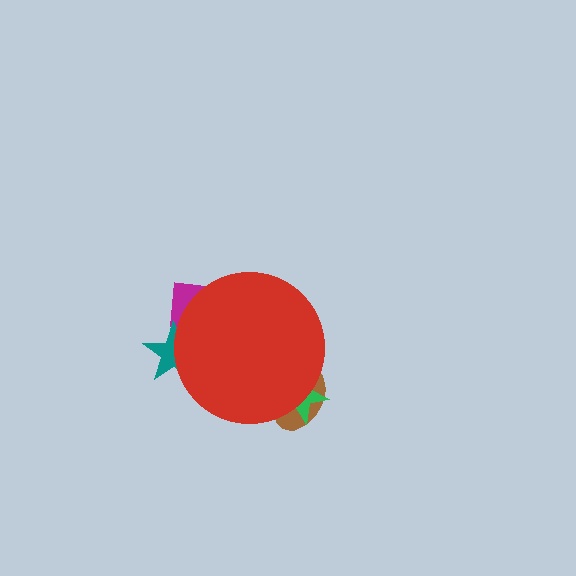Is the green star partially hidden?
Yes, the green star is partially hidden behind the red circle.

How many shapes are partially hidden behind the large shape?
4 shapes are partially hidden.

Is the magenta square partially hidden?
Yes, the magenta square is partially hidden behind the red circle.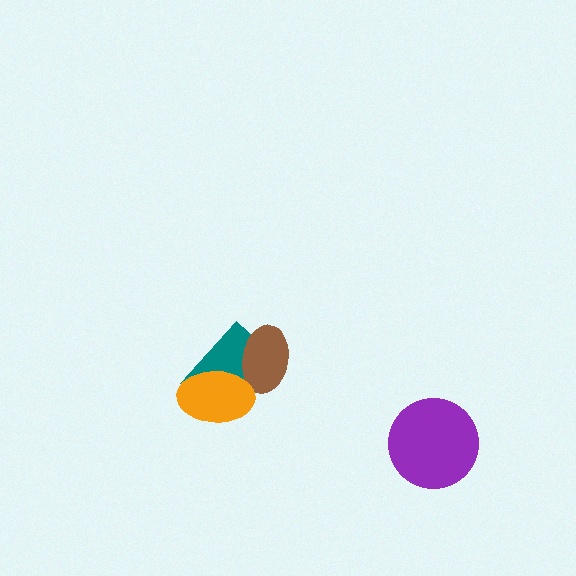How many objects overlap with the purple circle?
0 objects overlap with the purple circle.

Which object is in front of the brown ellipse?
The orange ellipse is in front of the brown ellipse.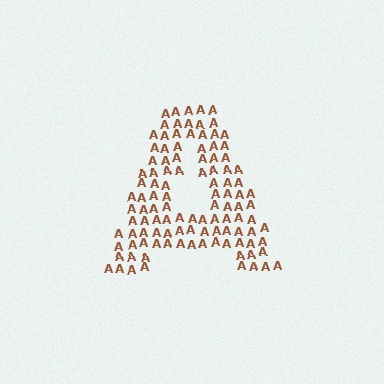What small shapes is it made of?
It is made of small letter A's.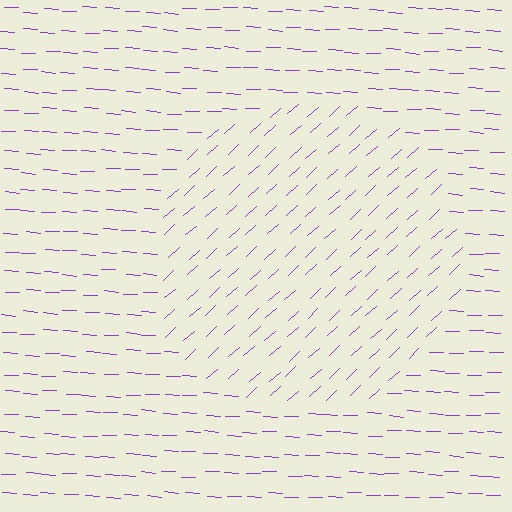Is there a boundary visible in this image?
Yes, there is a texture boundary formed by a change in line orientation.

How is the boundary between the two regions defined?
The boundary is defined purely by a change in line orientation (approximately 45 degrees difference). All lines are the same color and thickness.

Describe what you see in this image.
The image is filled with small purple line segments. A circle region in the image has lines oriented differently from the surrounding lines, creating a visible texture boundary.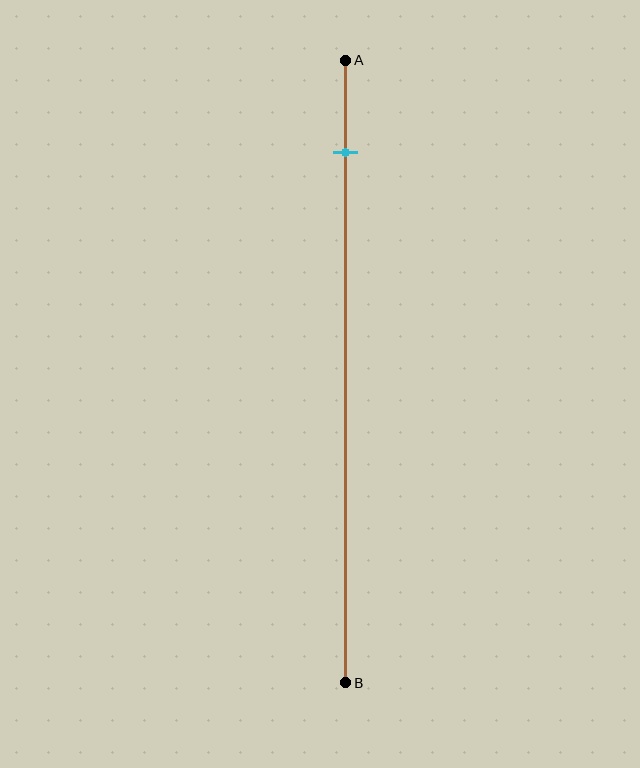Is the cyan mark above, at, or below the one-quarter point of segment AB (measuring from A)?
The cyan mark is above the one-quarter point of segment AB.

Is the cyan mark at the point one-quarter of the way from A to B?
No, the mark is at about 15% from A, not at the 25% one-quarter point.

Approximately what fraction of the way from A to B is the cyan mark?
The cyan mark is approximately 15% of the way from A to B.